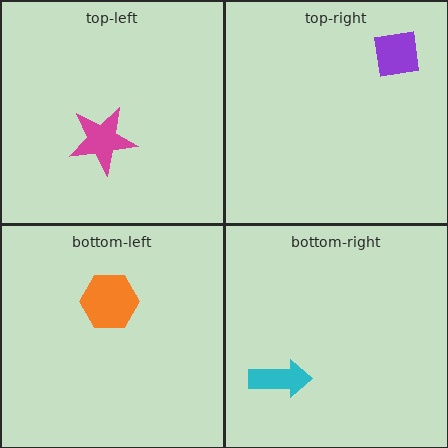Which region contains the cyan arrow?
The bottom-right region.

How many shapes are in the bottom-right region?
1.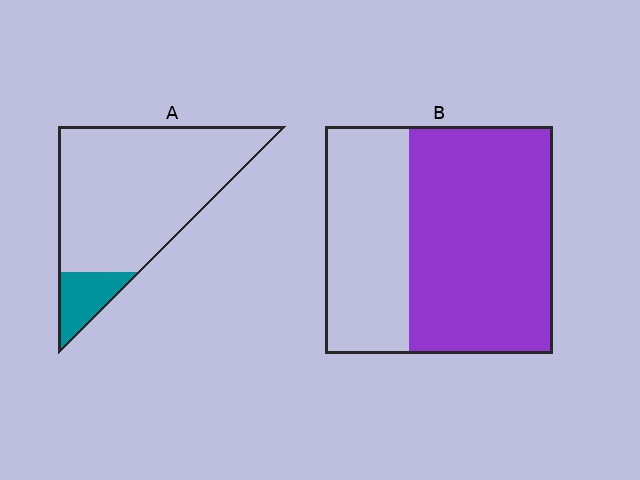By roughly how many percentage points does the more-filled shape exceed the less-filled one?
By roughly 50 percentage points (B over A).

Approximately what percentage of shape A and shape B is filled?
A is approximately 15% and B is approximately 65%.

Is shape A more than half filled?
No.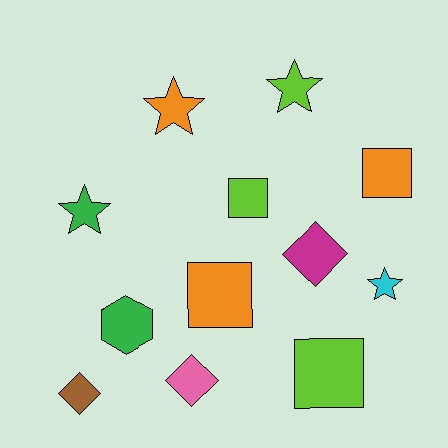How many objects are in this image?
There are 12 objects.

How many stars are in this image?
There are 4 stars.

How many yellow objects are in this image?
There are no yellow objects.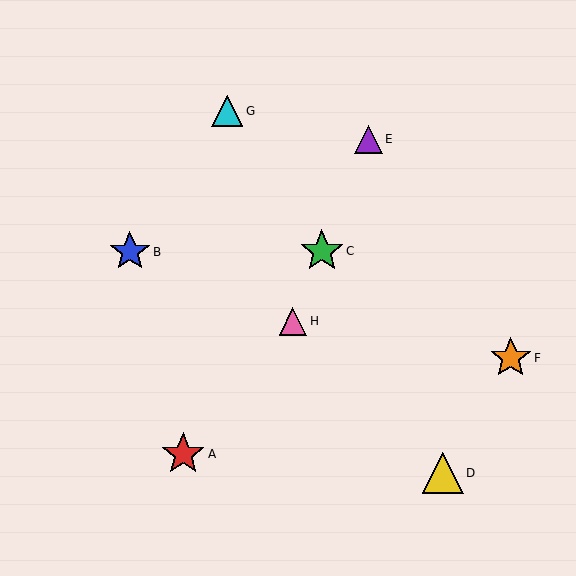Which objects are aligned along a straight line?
Objects C, E, H are aligned along a straight line.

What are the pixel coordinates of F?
Object F is at (511, 358).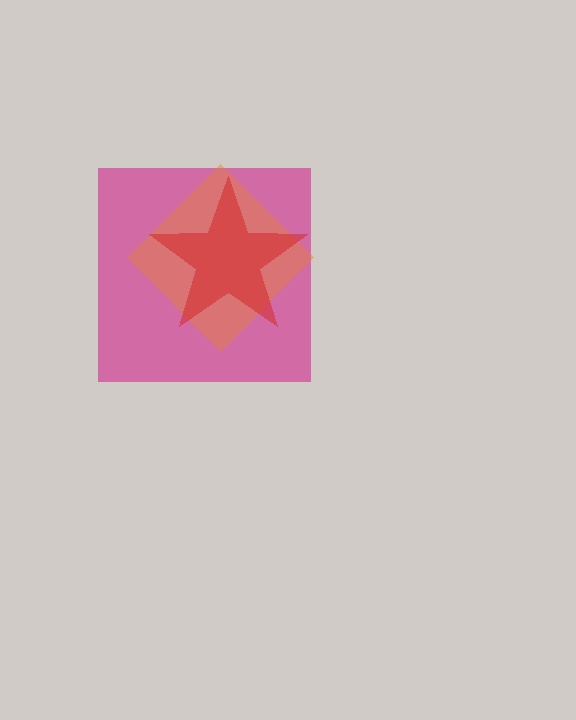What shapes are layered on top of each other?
The layered shapes are: a magenta square, an orange diamond, a red star.